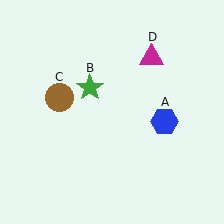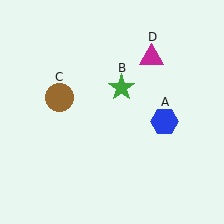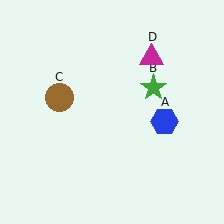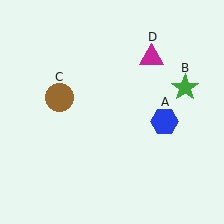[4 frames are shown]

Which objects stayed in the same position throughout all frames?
Blue hexagon (object A) and brown circle (object C) and magenta triangle (object D) remained stationary.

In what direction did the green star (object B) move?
The green star (object B) moved right.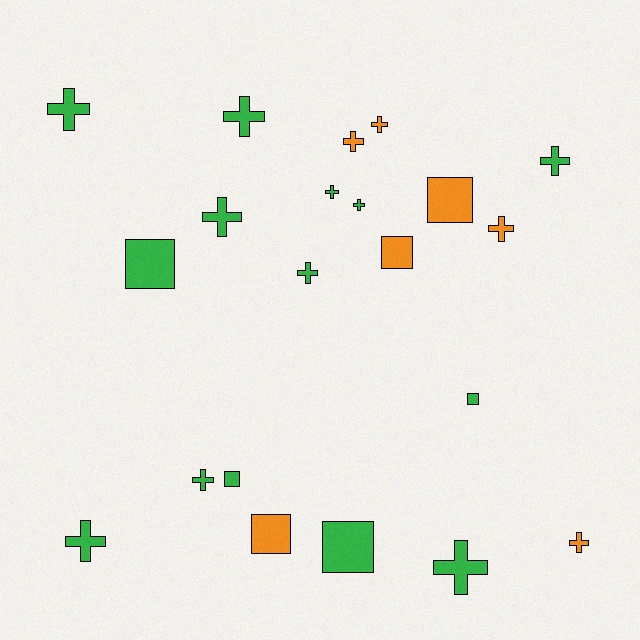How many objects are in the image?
There are 21 objects.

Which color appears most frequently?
Green, with 14 objects.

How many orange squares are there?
There are 3 orange squares.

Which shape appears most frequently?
Cross, with 14 objects.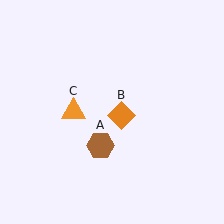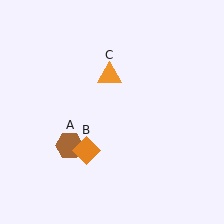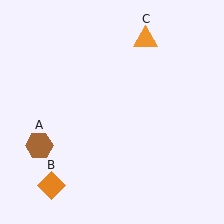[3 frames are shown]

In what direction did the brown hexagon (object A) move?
The brown hexagon (object A) moved left.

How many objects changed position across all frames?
3 objects changed position: brown hexagon (object A), orange diamond (object B), orange triangle (object C).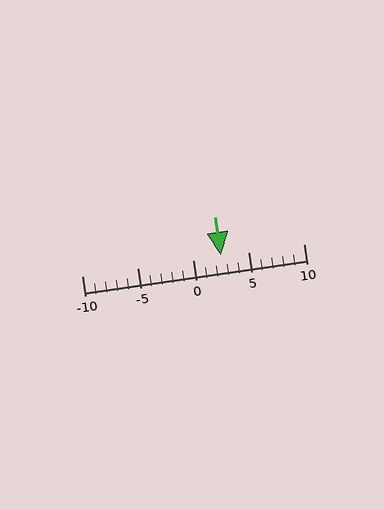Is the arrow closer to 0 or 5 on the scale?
The arrow is closer to 5.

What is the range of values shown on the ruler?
The ruler shows values from -10 to 10.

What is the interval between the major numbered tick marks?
The major tick marks are spaced 5 units apart.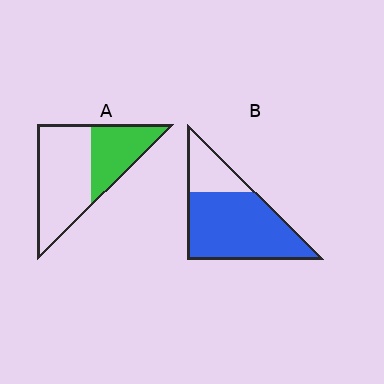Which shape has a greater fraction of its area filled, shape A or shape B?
Shape B.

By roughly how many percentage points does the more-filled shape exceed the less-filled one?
By roughly 40 percentage points (B over A).